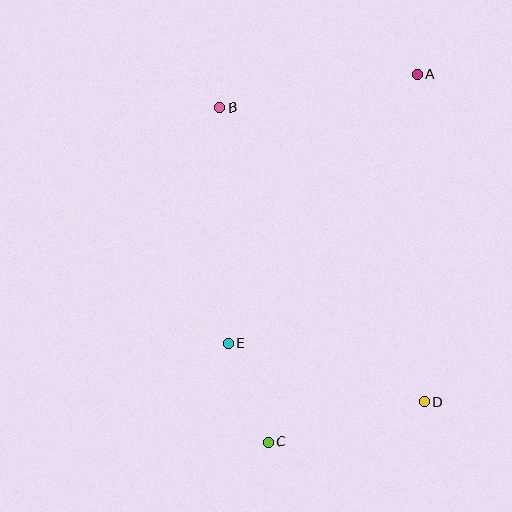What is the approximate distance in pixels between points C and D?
The distance between C and D is approximately 161 pixels.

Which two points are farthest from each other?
Points A and C are farthest from each other.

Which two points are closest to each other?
Points C and E are closest to each other.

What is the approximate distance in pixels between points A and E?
The distance between A and E is approximately 329 pixels.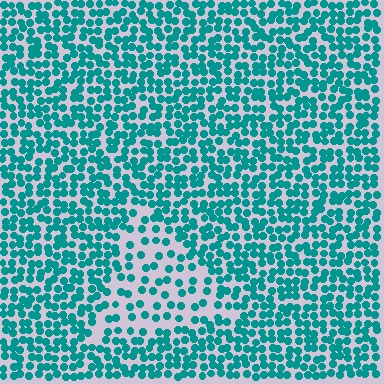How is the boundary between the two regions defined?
The boundary is defined by a change in element density (approximately 2.1x ratio). All elements are the same color, size, and shape.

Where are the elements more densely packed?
The elements are more densely packed outside the triangle boundary.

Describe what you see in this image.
The image contains small teal elements arranged at two different densities. A triangle-shaped region is visible where the elements are less densely packed than the surrounding area.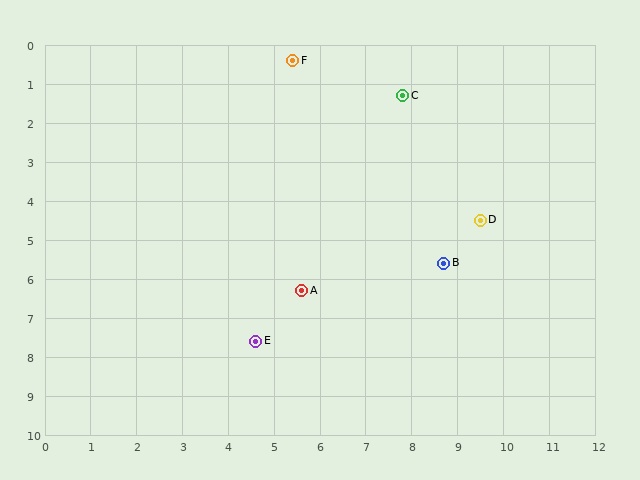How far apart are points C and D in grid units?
Points C and D are about 3.6 grid units apart.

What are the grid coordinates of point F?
Point F is at approximately (5.4, 0.4).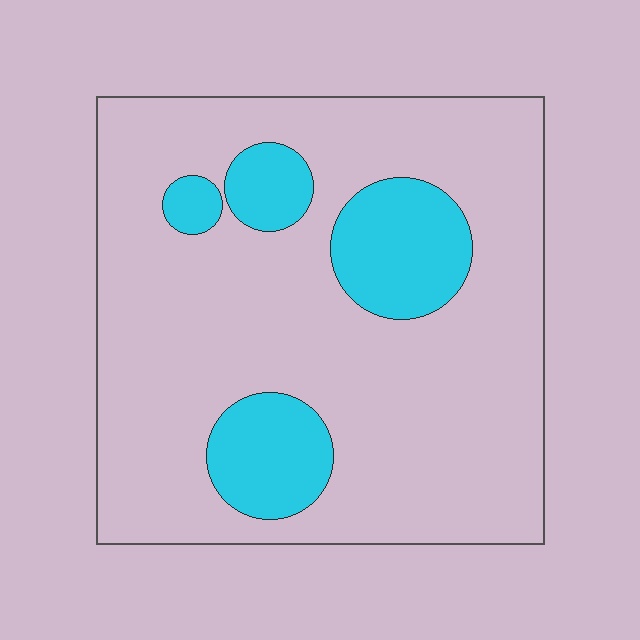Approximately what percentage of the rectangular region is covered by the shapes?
Approximately 20%.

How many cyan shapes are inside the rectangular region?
4.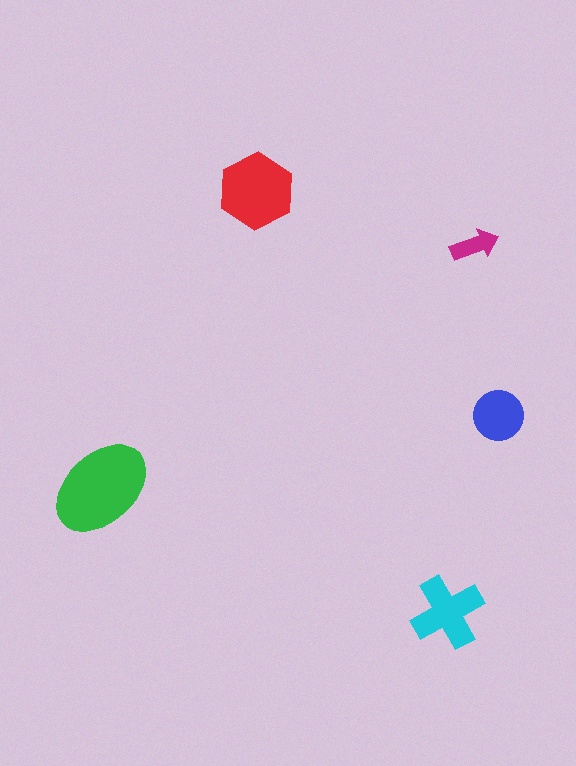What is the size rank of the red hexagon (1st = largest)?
2nd.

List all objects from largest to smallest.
The green ellipse, the red hexagon, the cyan cross, the blue circle, the magenta arrow.